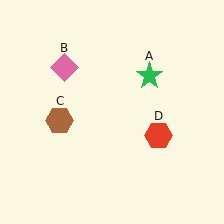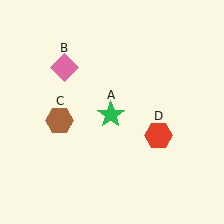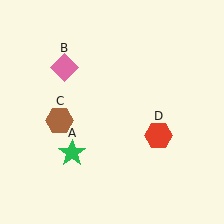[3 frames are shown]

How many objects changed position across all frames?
1 object changed position: green star (object A).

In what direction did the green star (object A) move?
The green star (object A) moved down and to the left.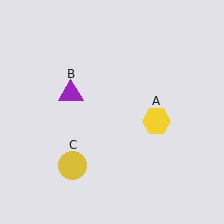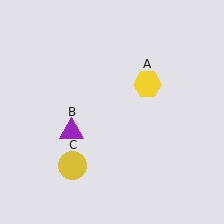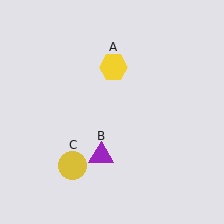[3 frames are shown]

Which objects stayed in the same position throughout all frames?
Yellow circle (object C) remained stationary.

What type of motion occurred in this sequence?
The yellow hexagon (object A), purple triangle (object B) rotated counterclockwise around the center of the scene.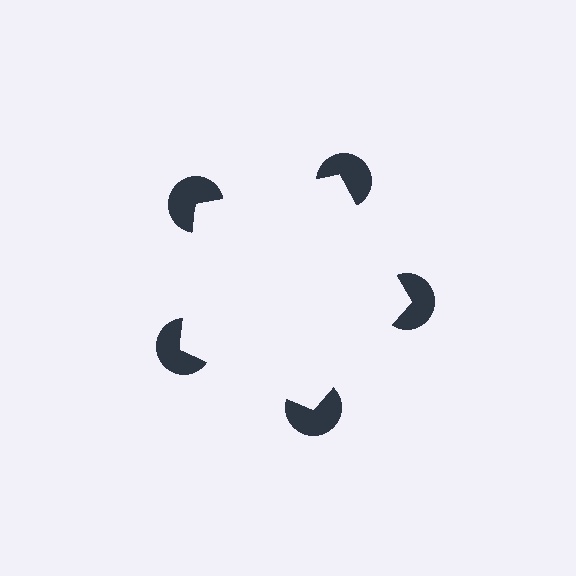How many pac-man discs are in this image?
There are 5 — one at each vertex of the illusory pentagon.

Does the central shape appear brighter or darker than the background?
It typically appears slightly brighter than the background, even though no actual brightness change is drawn.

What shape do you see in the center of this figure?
An illusory pentagon — its edges are inferred from the aligned wedge cuts in the pac-man discs, not physically drawn.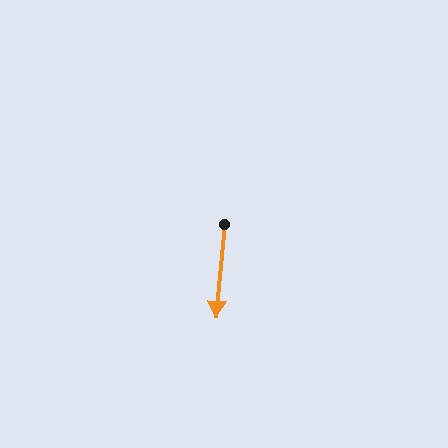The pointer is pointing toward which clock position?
Roughly 6 o'clock.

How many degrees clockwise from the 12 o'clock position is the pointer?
Approximately 185 degrees.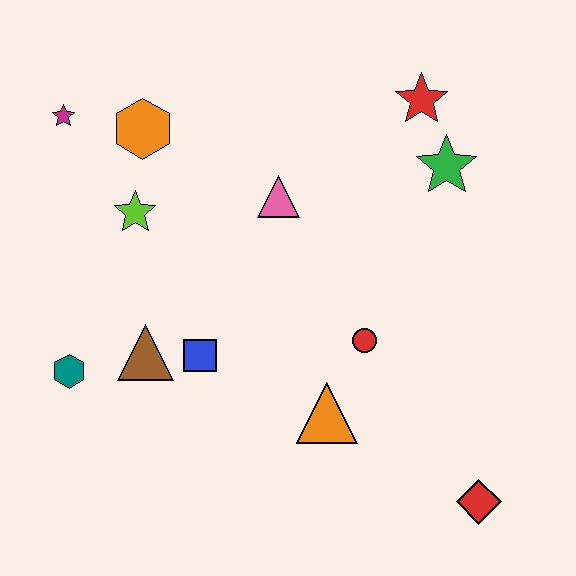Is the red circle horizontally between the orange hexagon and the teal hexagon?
No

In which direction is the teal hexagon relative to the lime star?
The teal hexagon is below the lime star.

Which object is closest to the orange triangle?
The red circle is closest to the orange triangle.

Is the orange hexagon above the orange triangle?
Yes